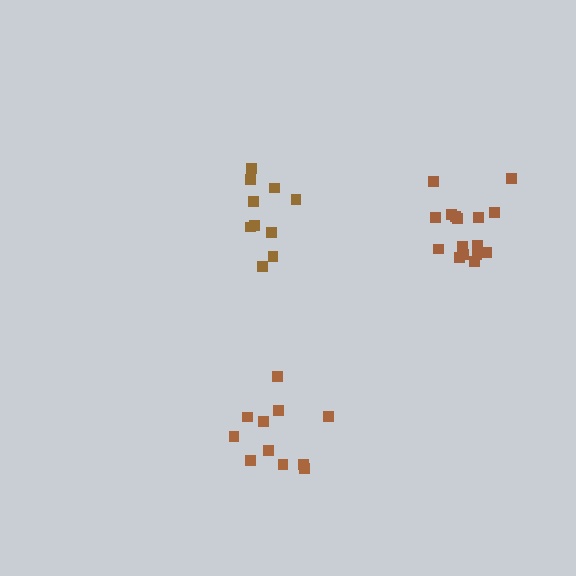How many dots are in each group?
Group 1: 11 dots, Group 2: 10 dots, Group 3: 16 dots (37 total).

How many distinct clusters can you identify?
There are 3 distinct clusters.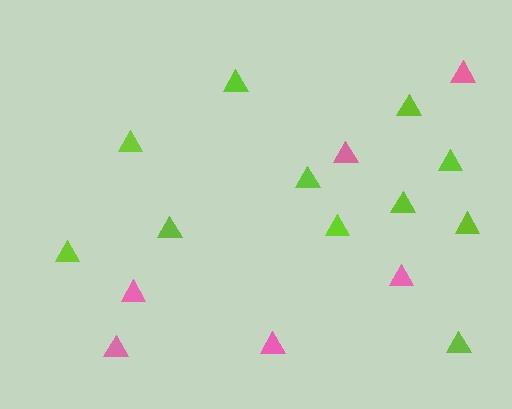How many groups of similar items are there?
There are 2 groups: one group of pink triangles (6) and one group of lime triangles (11).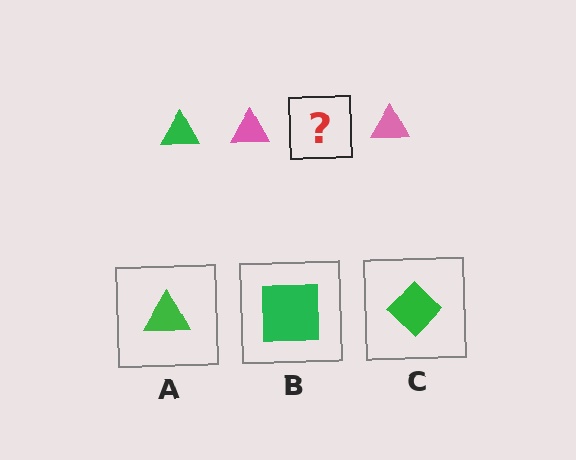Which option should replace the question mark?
Option A.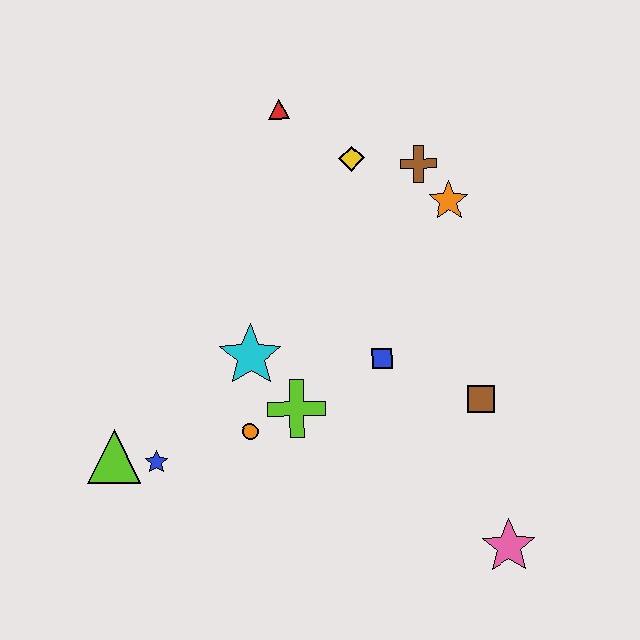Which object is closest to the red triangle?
The yellow diamond is closest to the red triangle.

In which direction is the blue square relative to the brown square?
The blue square is to the left of the brown square.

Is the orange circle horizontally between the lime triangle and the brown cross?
Yes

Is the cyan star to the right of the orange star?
No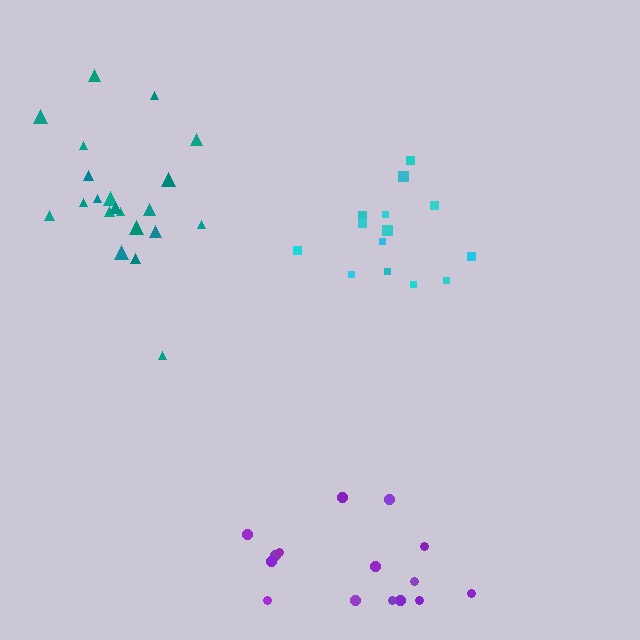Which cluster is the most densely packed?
Teal.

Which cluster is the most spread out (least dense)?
Purple.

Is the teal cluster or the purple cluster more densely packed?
Teal.